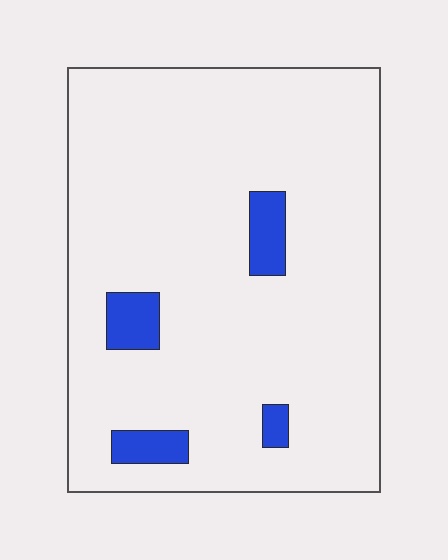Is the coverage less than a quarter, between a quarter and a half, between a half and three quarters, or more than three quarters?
Less than a quarter.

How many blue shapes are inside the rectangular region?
4.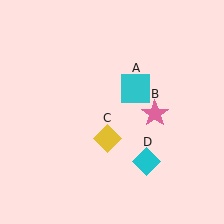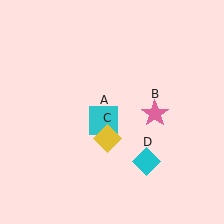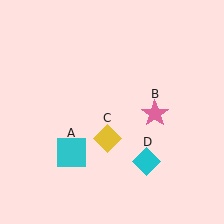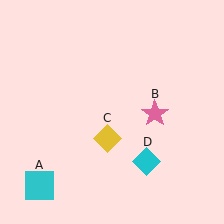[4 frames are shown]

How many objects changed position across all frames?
1 object changed position: cyan square (object A).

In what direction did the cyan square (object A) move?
The cyan square (object A) moved down and to the left.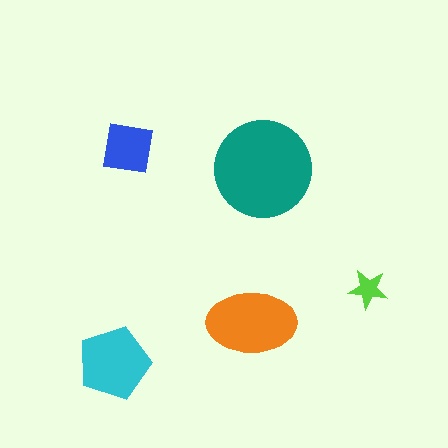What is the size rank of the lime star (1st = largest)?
5th.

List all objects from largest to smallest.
The teal circle, the orange ellipse, the cyan pentagon, the blue square, the lime star.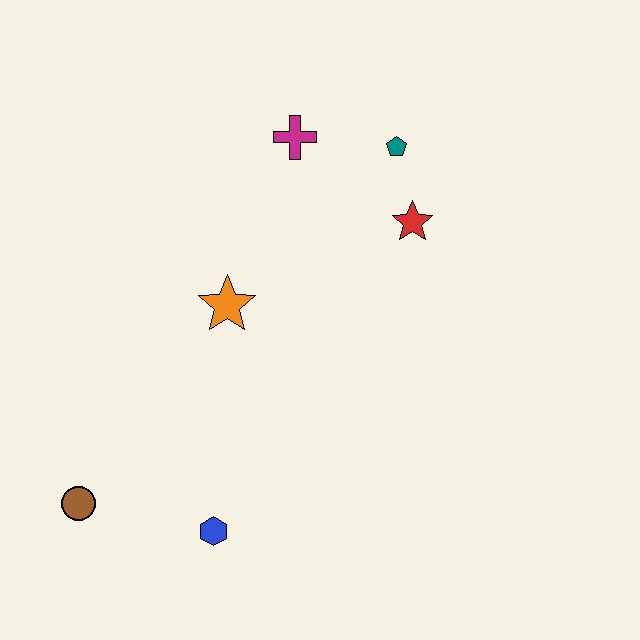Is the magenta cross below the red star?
No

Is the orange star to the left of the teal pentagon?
Yes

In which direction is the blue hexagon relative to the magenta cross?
The blue hexagon is below the magenta cross.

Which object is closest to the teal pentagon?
The red star is closest to the teal pentagon.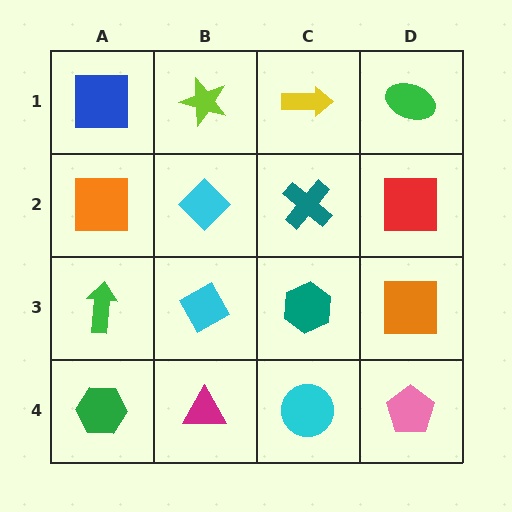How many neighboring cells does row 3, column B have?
4.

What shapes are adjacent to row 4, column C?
A teal hexagon (row 3, column C), a magenta triangle (row 4, column B), a pink pentagon (row 4, column D).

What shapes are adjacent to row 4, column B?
A cyan diamond (row 3, column B), a green hexagon (row 4, column A), a cyan circle (row 4, column C).